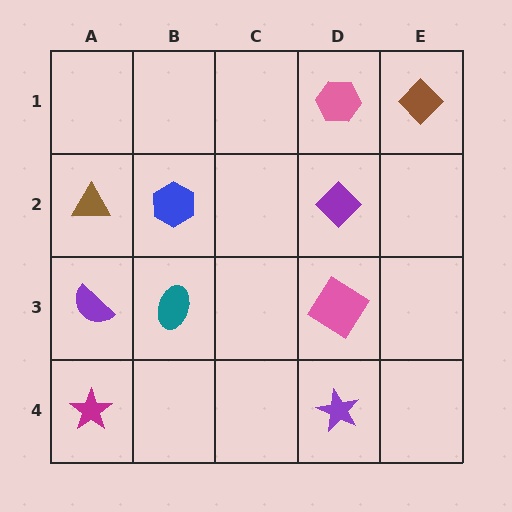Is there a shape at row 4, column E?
No, that cell is empty.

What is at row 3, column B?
A teal ellipse.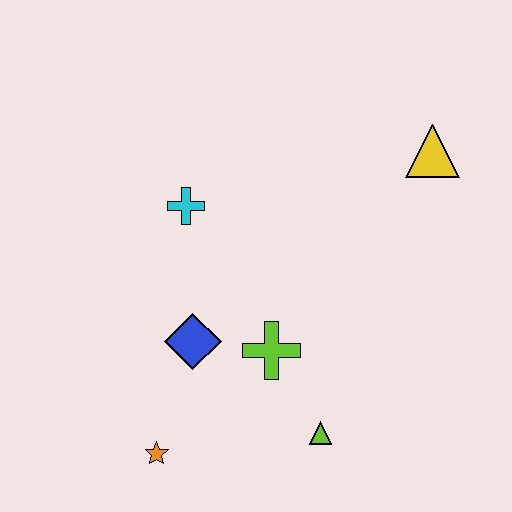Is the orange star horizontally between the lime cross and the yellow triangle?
No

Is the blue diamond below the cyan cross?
Yes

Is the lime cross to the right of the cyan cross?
Yes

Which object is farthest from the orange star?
The yellow triangle is farthest from the orange star.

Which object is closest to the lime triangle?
The lime cross is closest to the lime triangle.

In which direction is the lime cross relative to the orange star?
The lime cross is to the right of the orange star.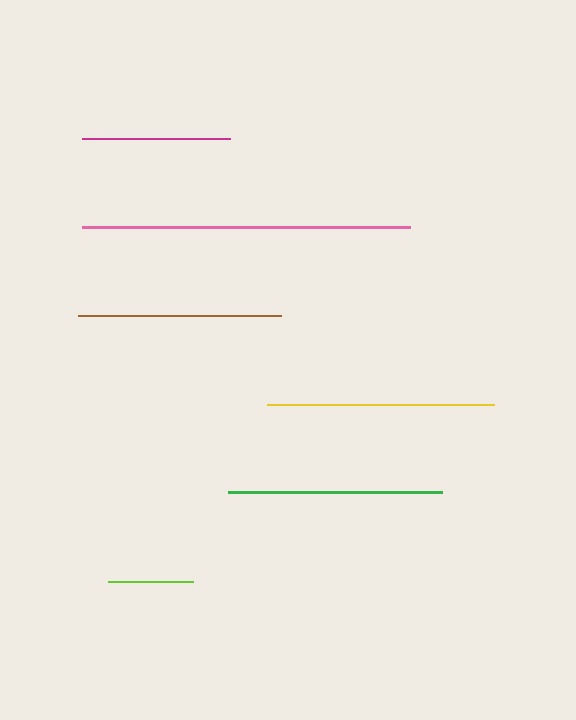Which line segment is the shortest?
The lime line is the shortest at approximately 85 pixels.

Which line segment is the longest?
The pink line is the longest at approximately 329 pixels.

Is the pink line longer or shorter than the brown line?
The pink line is longer than the brown line.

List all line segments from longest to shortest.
From longest to shortest: pink, yellow, green, brown, magenta, lime.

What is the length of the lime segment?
The lime segment is approximately 85 pixels long.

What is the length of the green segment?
The green segment is approximately 214 pixels long.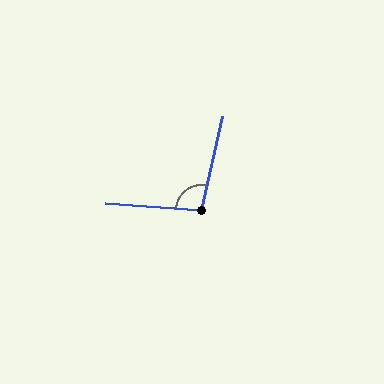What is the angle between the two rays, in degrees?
Approximately 99 degrees.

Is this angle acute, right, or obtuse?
It is obtuse.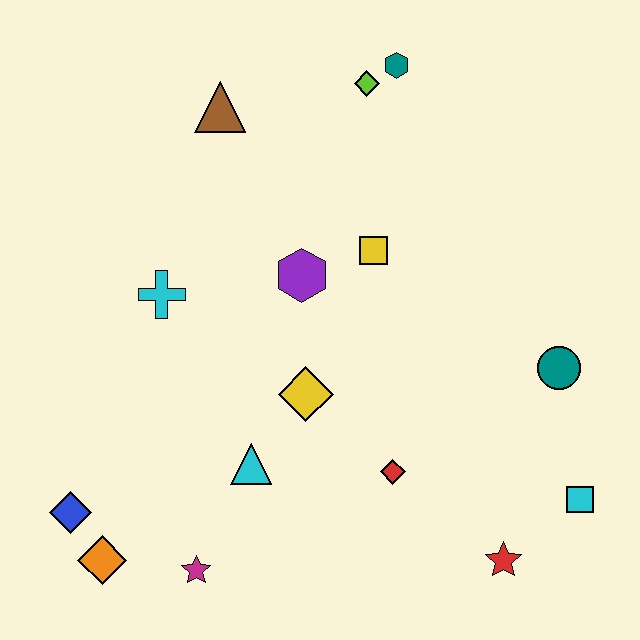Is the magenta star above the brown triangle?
No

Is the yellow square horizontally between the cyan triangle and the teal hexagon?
Yes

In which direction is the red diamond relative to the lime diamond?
The red diamond is below the lime diamond.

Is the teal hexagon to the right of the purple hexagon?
Yes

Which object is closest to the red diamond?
The yellow diamond is closest to the red diamond.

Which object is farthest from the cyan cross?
The cyan square is farthest from the cyan cross.